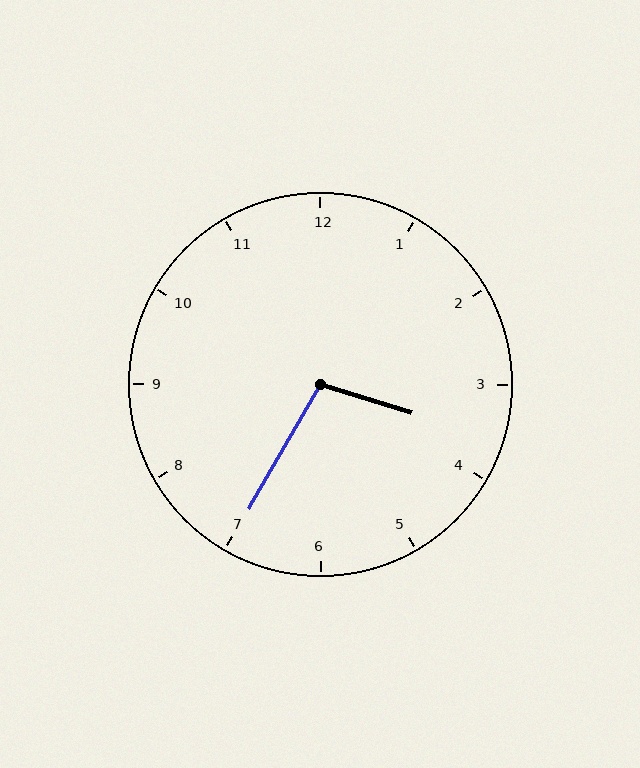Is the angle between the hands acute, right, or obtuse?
It is obtuse.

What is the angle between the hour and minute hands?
Approximately 102 degrees.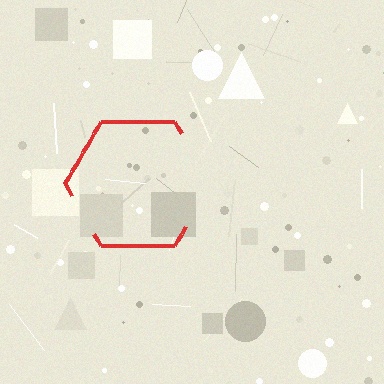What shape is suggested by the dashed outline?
The dashed outline suggests a hexagon.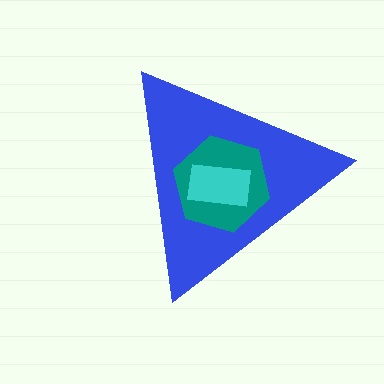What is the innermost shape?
The cyan rectangle.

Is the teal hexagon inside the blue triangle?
Yes.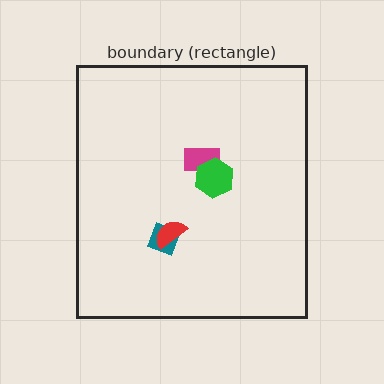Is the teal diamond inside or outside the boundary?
Inside.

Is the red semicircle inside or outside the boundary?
Inside.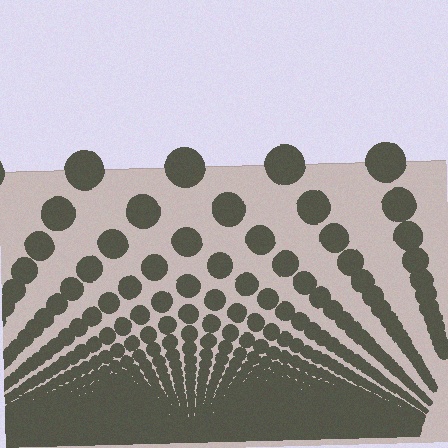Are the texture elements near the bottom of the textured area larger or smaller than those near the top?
Smaller. The gradient is inverted — elements near the bottom are smaller and denser.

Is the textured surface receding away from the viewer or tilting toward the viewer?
The surface appears to tilt toward the viewer. Texture elements get larger and sparser toward the top.